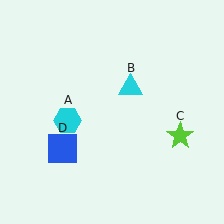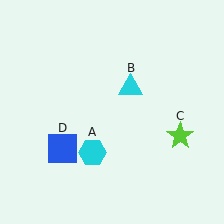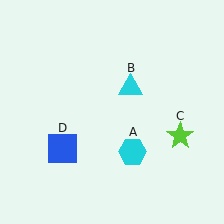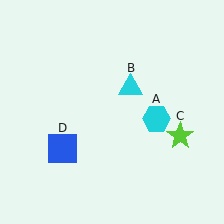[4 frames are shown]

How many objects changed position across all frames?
1 object changed position: cyan hexagon (object A).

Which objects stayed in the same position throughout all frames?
Cyan triangle (object B) and lime star (object C) and blue square (object D) remained stationary.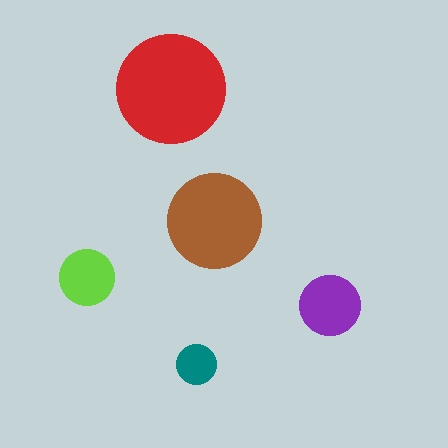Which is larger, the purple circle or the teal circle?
The purple one.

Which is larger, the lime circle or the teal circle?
The lime one.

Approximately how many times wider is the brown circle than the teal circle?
About 2.5 times wider.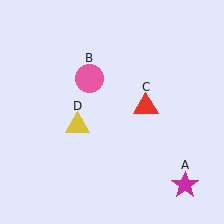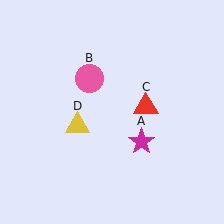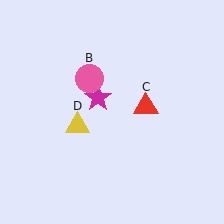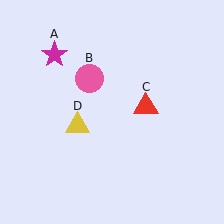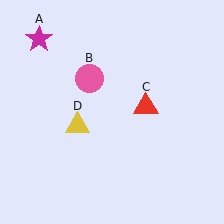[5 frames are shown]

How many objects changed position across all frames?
1 object changed position: magenta star (object A).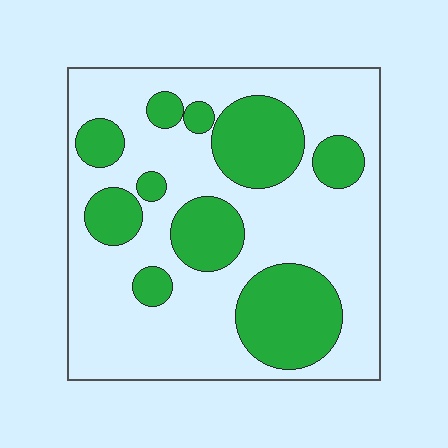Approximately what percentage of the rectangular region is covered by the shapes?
Approximately 30%.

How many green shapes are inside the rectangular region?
10.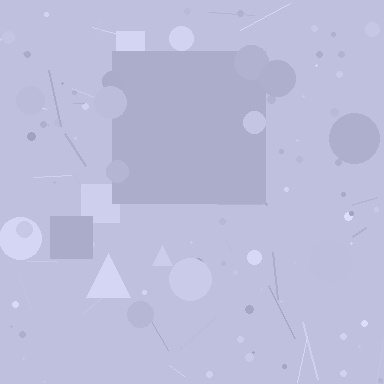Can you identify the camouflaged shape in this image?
The camouflaged shape is a square.